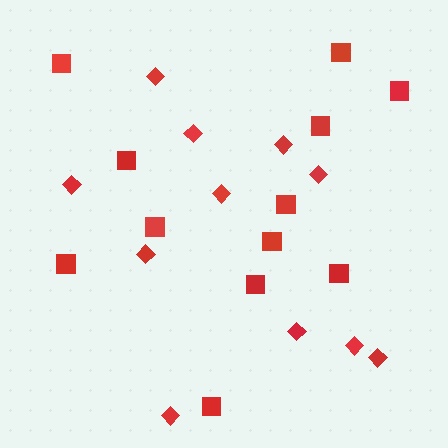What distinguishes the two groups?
There are 2 groups: one group of diamonds (11) and one group of squares (12).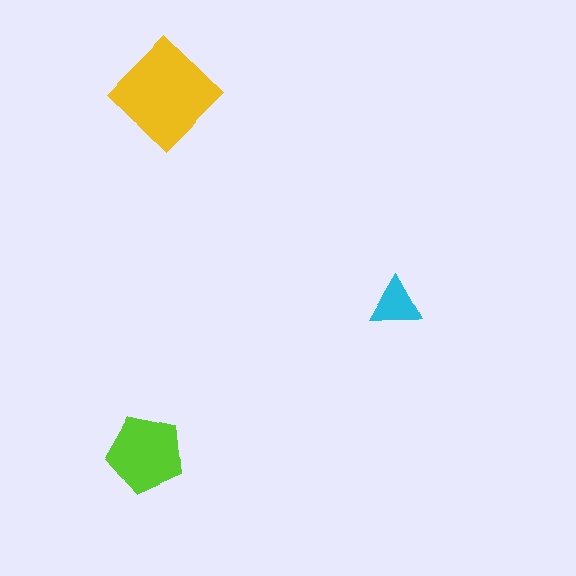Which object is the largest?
The yellow diamond.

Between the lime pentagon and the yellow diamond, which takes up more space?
The yellow diamond.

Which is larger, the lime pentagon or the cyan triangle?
The lime pentagon.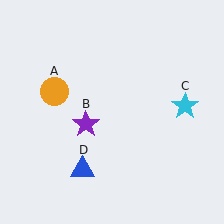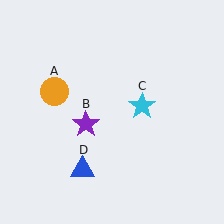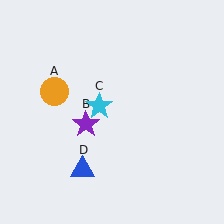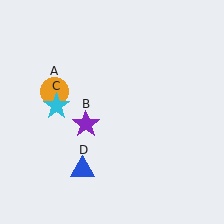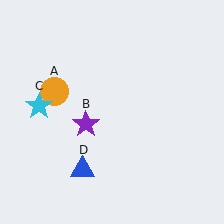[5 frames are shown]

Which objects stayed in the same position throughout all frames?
Orange circle (object A) and purple star (object B) and blue triangle (object D) remained stationary.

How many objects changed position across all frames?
1 object changed position: cyan star (object C).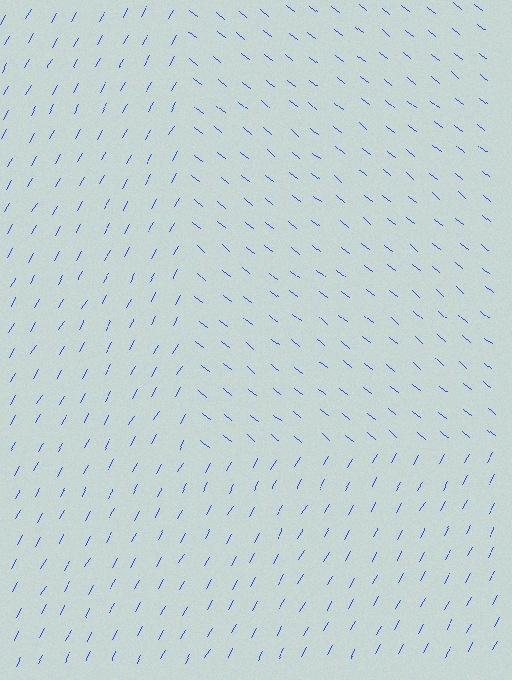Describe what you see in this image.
The image is filled with small blue line segments. A rectangle region in the image has lines oriented differently from the surrounding lines, creating a visible texture boundary.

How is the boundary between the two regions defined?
The boundary is defined purely by a change in line orientation (approximately 80 degrees difference). All lines are the same color and thickness.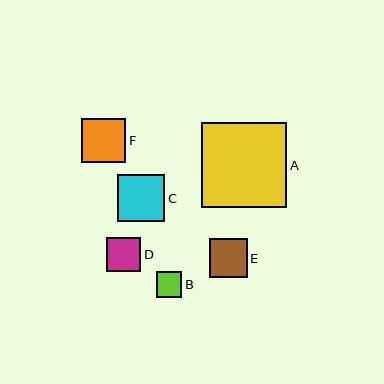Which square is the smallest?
Square B is the smallest with a size of approximately 25 pixels.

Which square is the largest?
Square A is the largest with a size of approximately 85 pixels.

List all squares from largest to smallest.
From largest to smallest: A, C, F, E, D, B.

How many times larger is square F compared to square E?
Square F is approximately 1.2 times the size of square E.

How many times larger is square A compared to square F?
Square A is approximately 1.9 times the size of square F.